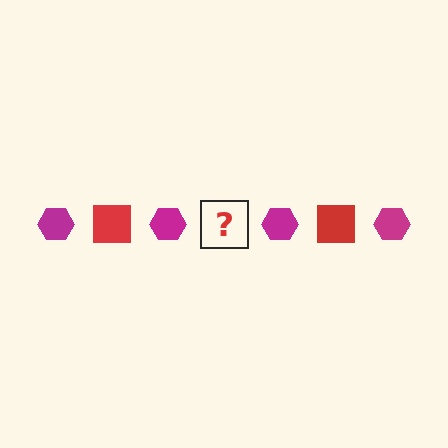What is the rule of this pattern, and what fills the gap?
The rule is that the pattern alternates between magenta hexagon and red square. The gap should be filled with a red square.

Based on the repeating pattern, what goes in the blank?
The blank should be a red square.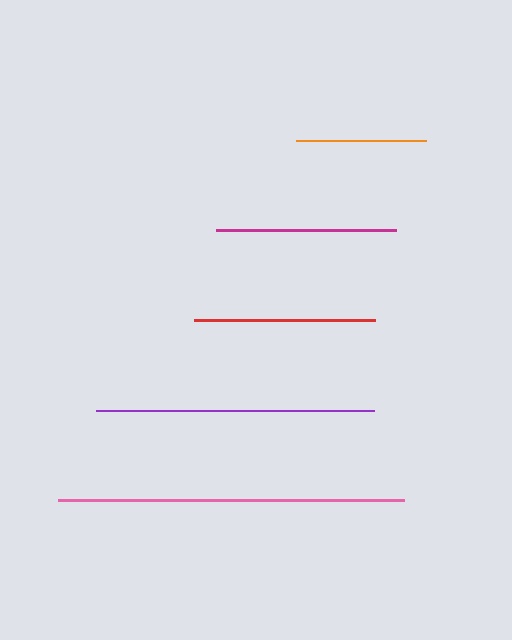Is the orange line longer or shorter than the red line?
The red line is longer than the orange line.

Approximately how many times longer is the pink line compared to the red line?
The pink line is approximately 1.9 times the length of the red line.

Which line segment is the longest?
The pink line is the longest at approximately 346 pixels.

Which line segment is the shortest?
The orange line is the shortest at approximately 129 pixels.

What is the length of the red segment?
The red segment is approximately 181 pixels long.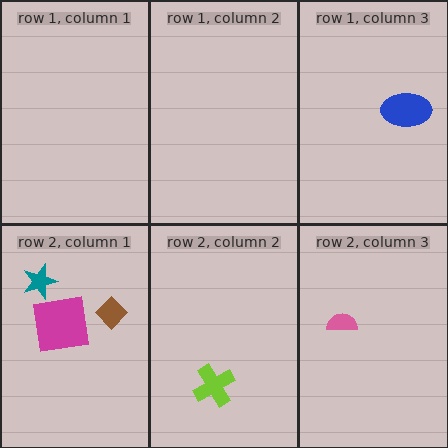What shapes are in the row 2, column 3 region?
The pink semicircle.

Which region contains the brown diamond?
The row 2, column 1 region.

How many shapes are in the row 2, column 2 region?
1.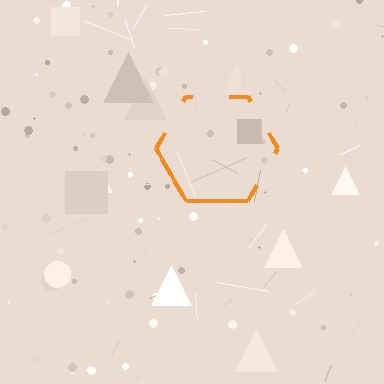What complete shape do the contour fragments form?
The contour fragments form a hexagon.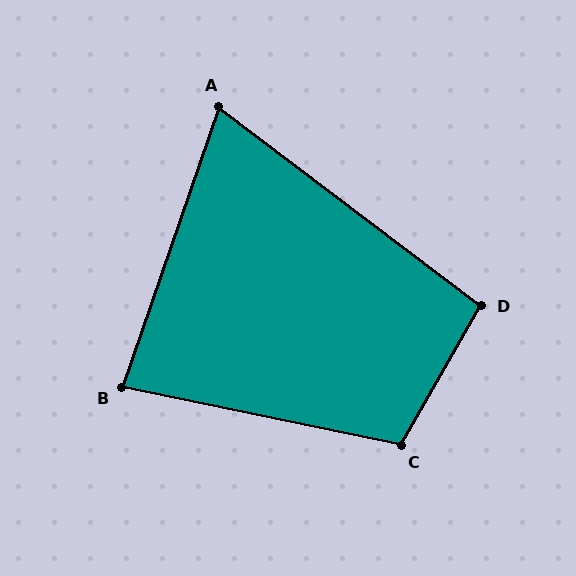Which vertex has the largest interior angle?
C, at approximately 108 degrees.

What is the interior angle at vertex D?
Approximately 97 degrees (obtuse).